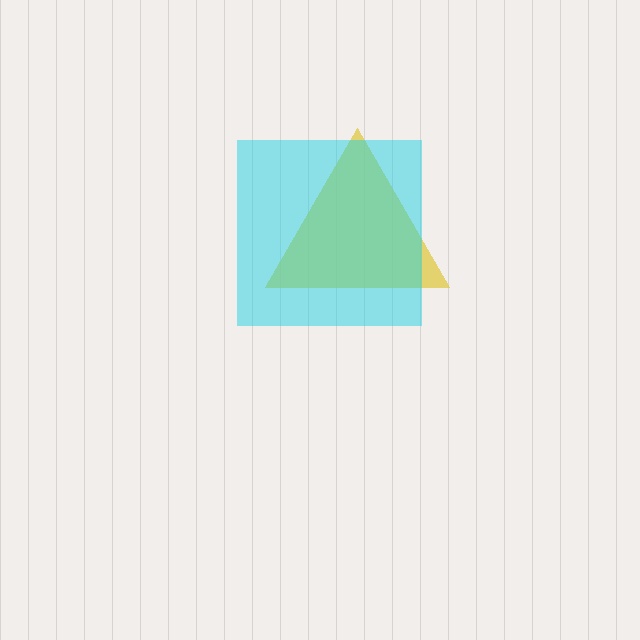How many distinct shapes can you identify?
There are 2 distinct shapes: a yellow triangle, a cyan square.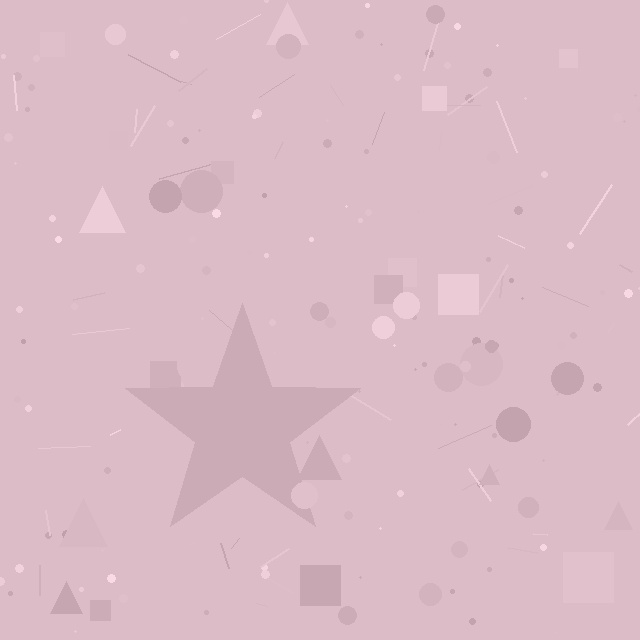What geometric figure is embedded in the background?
A star is embedded in the background.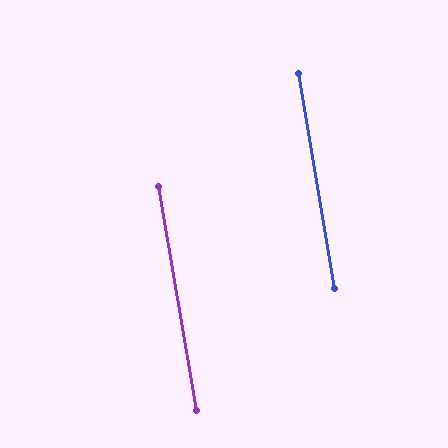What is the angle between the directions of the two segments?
Approximately 0 degrees.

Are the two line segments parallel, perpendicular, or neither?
Parallel — their directions differ by only 0.2°.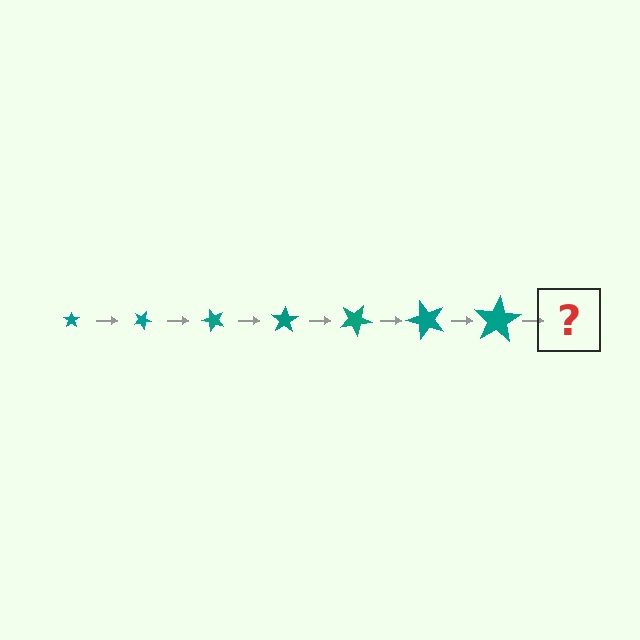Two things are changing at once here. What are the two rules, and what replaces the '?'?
The two rules are that the star grows larger each step and it rotates 25 degrees each step. The '?' should be a star, larger than the previous one and rotated 175 degrees from the start.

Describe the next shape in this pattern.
It should be a star, larger than the previous one and rotated 175 degrees from the start.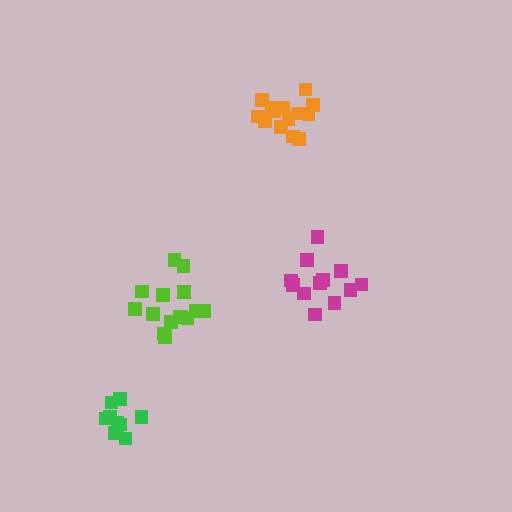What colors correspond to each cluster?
The clusters are colored: magenta, orange, lime, green.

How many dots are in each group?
Group 1: 12 dots, Group 2: 14 dots, Group 3: 14 dots, Group 4: 10 dots (50 total).